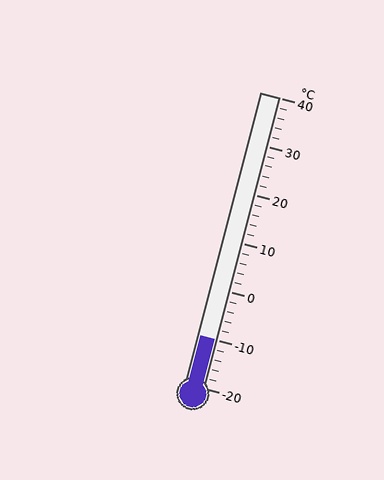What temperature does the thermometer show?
The thermometer shows approximately -10°C.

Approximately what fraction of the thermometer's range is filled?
The thermometer is filled to approximately 15% of its range.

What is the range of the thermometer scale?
The thermometer scale ranges from -20°C to 40°C.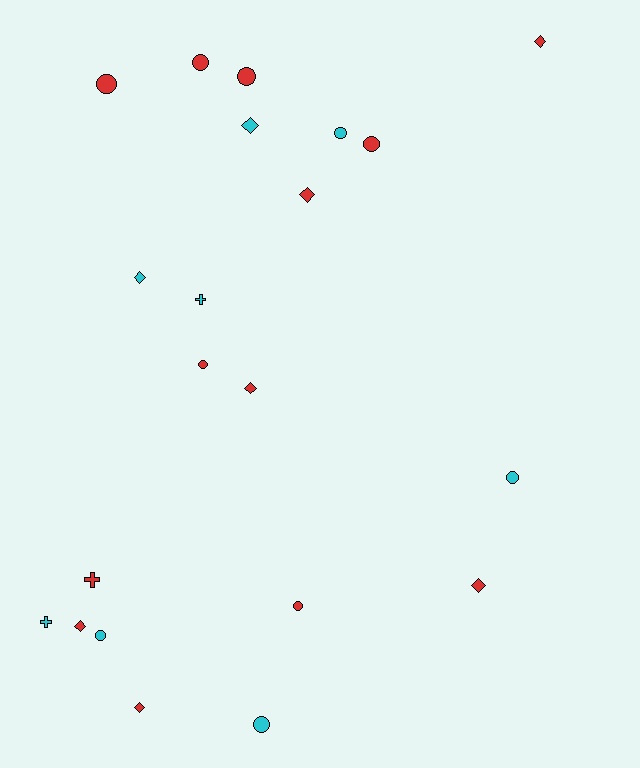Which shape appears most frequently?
Circle, with 10 objects.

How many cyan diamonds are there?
There are 2 cyan diamonds.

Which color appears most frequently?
Red, with 13 objects.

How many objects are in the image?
There are 21 objects.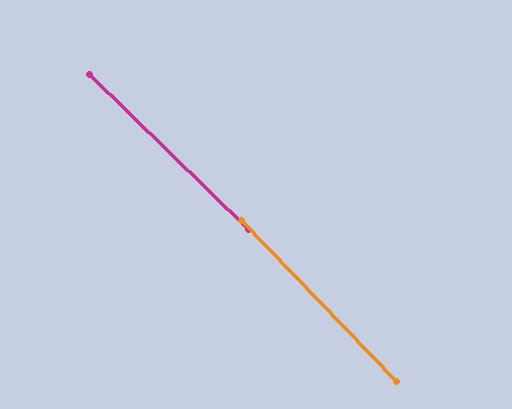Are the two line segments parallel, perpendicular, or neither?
Parallel — their directions differ by only 1.9°.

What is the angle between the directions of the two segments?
Approximately 2 degrees.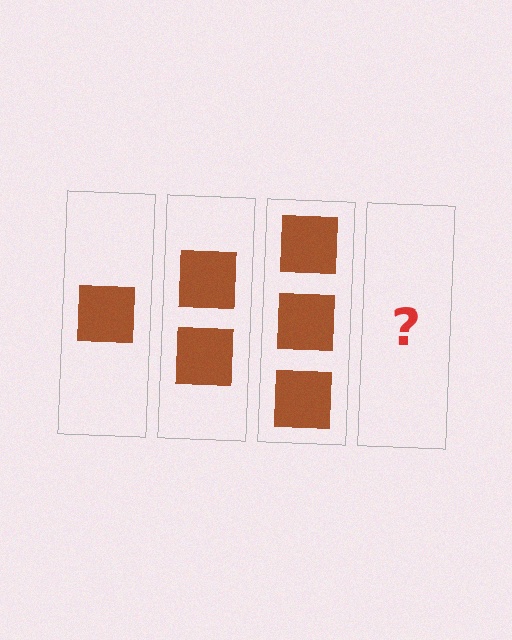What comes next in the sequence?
The next element should be 4 squares.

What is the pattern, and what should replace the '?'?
The pattern is that each step adds one more square. The '?' should be 4 squares.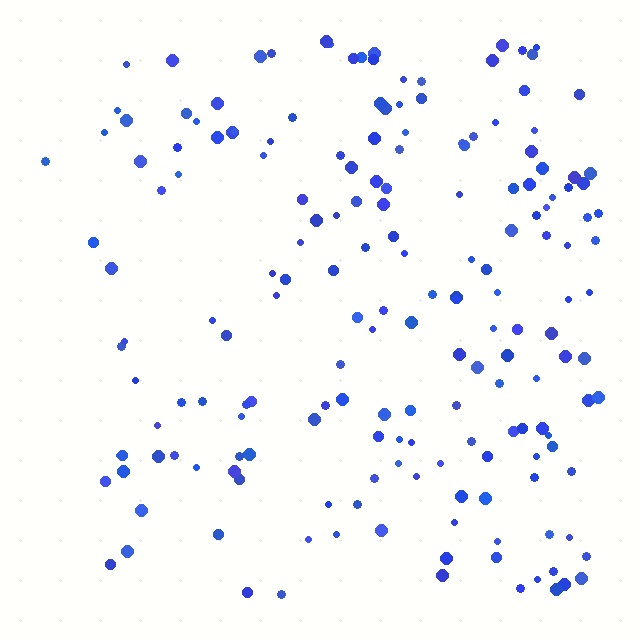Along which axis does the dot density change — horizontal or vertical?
Horizontal.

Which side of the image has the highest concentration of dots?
The right.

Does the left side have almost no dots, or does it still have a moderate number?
Still a moderate number, just noticeably fewer than the right.